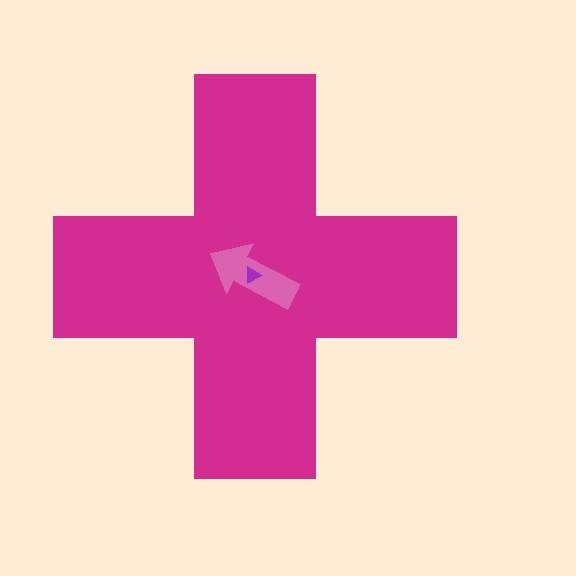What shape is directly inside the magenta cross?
The pink arrow.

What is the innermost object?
The purple triangle.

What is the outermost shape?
The magenta cross.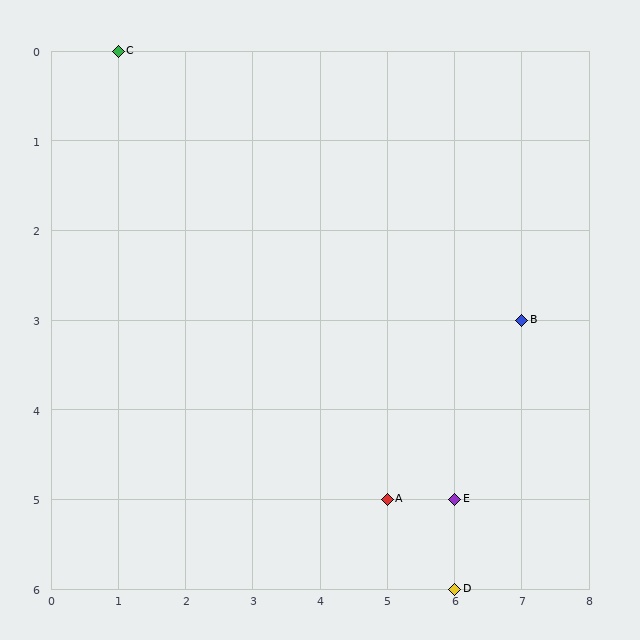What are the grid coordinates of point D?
Point D is at grid coordinates (6, 6).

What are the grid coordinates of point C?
Point C is at grid coordinates (1, 0).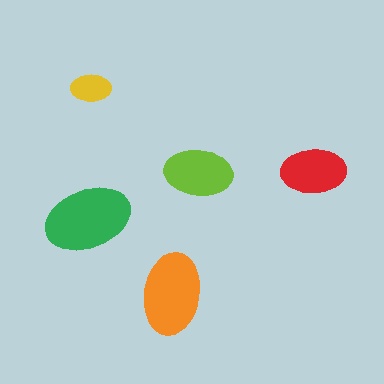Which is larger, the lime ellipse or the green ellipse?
The green one.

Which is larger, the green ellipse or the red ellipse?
The green one.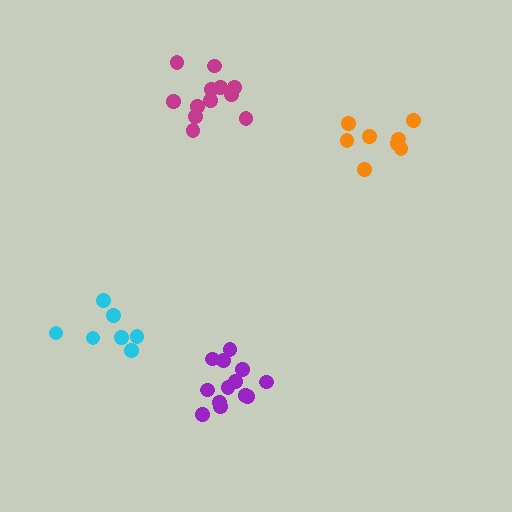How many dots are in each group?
Group 1: 8 dots, Group 2: 12 dots, Group 3: 13 dots, Group 4: 7 dots (40 total).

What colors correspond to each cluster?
The clusters are colored: orange, magenta, purple, cyan.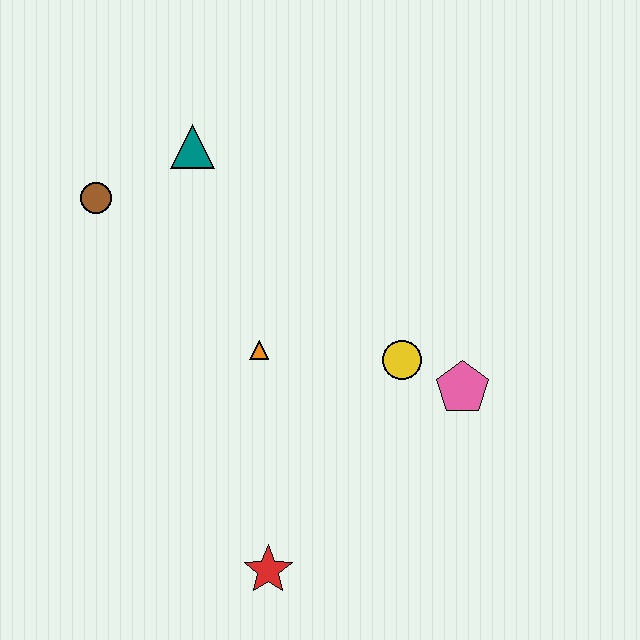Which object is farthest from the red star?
The teal triangle is farthest from the red star.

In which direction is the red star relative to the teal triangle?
The red star is below the teal triangle.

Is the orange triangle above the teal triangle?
No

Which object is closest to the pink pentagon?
The yellow circle is closest to the pink pentagon.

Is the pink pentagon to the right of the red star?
Yes